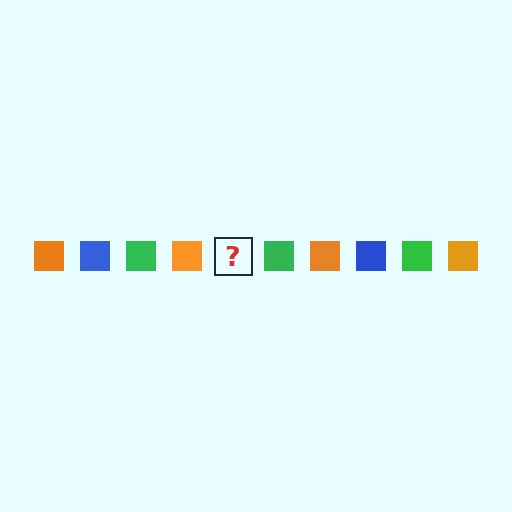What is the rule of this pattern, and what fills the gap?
The rule is that the pattern cycles through orange, blue, green squares. The gap should be filled with a blue square.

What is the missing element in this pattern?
The missing element is a blue square.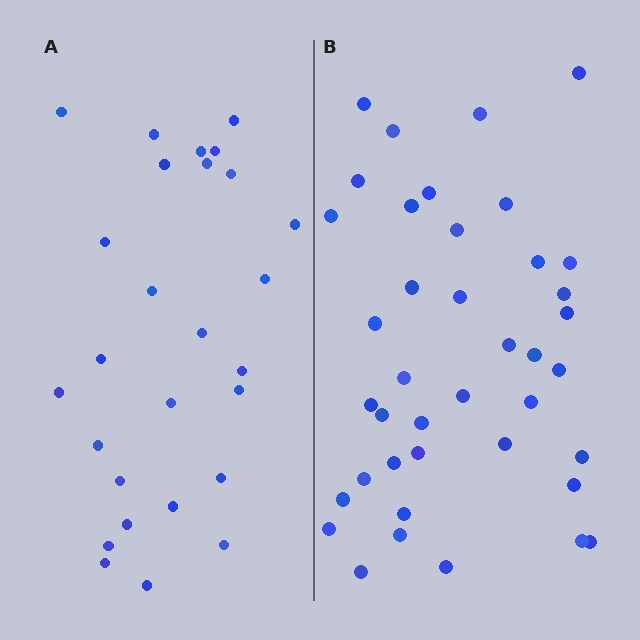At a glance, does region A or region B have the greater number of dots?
Region B (the right region) has more dots.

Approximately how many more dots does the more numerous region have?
Region B has approximately 15 more dots than region A.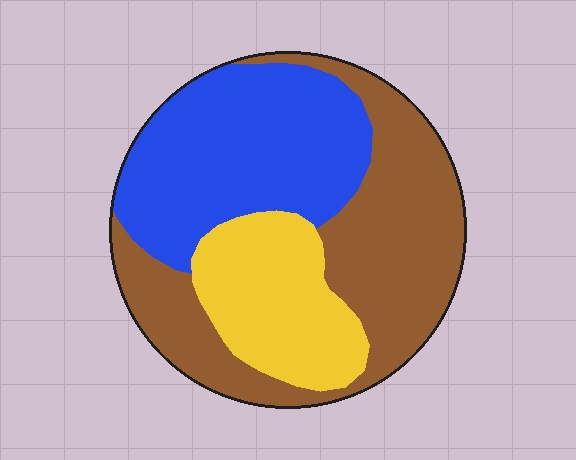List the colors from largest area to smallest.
From largest to smallest: brown, blue, yellow.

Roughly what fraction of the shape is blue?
Blue covers 36% of the shape.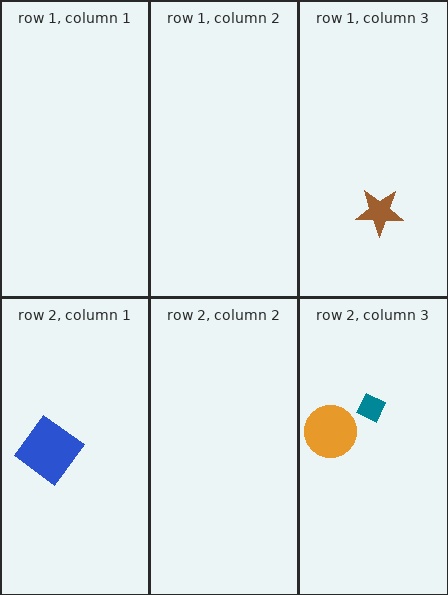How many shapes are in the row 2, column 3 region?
2.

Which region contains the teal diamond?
The row 2, column 3 region.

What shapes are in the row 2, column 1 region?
The blue diamond.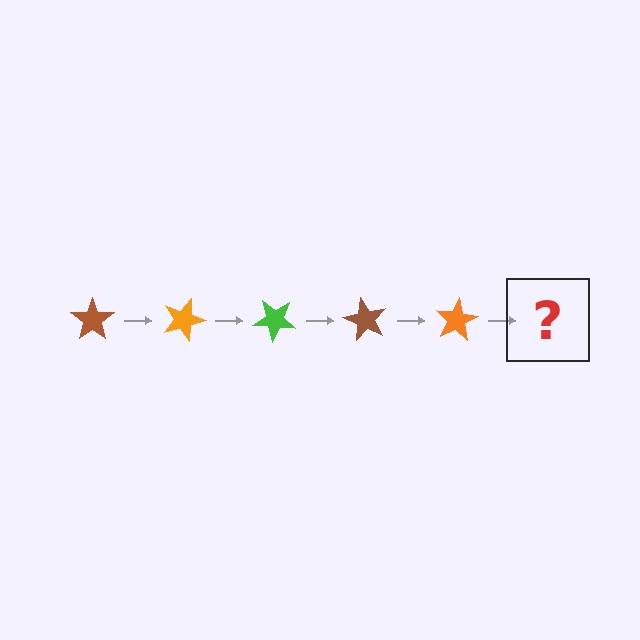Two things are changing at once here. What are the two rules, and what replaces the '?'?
The two rules are that it rotates 20 degrees each step and the color cycles through brown, orange, and green. The '?' should be a green star, rotated 100 degrees from the start.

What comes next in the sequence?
The next element should be a green star, rotated 100 degrees from the start.